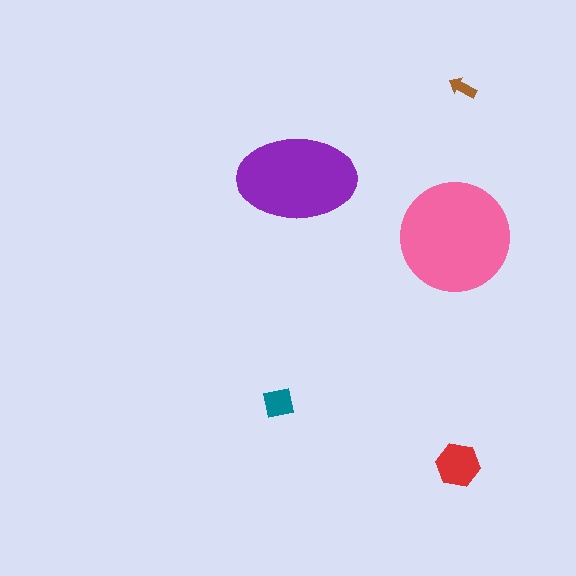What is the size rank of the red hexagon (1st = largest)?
3rd.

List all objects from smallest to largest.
The brown arrow, the teal square, the red hexagon, the purple ellipse, the pink circle.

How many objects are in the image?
There are 5 objects in the image.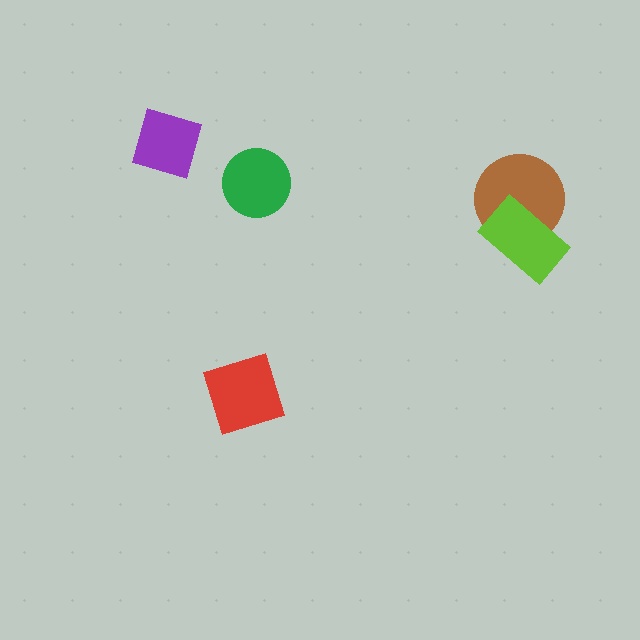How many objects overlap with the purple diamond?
0 objects overlap with the purple diamond.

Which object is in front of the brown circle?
The lime rectangle is in front of the brown circle.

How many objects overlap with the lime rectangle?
1 object overlaps with the lime rectangle.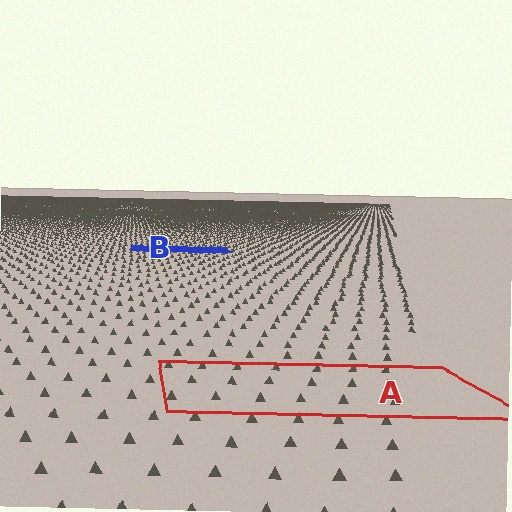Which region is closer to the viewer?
Region A is closer. The texture elements there are larger and more spread out.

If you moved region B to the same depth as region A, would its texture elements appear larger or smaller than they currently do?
They would appear larger. At a closer depth, the same texture elements are projected at a bigger on-screen size.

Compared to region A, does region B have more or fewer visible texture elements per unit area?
Region B has more texture elements per unit area — they are packed more densely because it is farther away.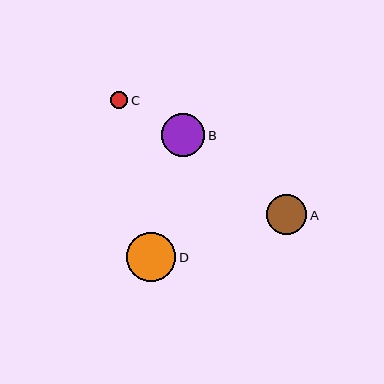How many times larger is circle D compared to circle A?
Circle D is approximately 1.2 times the size of circle A.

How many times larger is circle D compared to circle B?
Circle D is approximately 1.1 times the size of circle B.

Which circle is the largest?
Circle D is the largest with a size of approximately 49 pixels.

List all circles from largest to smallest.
From largest to smallest: D, B, A, C.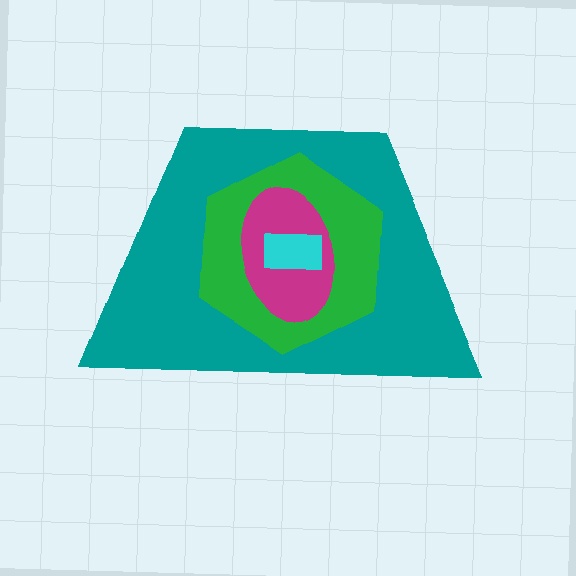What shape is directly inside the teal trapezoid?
The green hexagon.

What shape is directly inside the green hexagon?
The magenta ellipse.